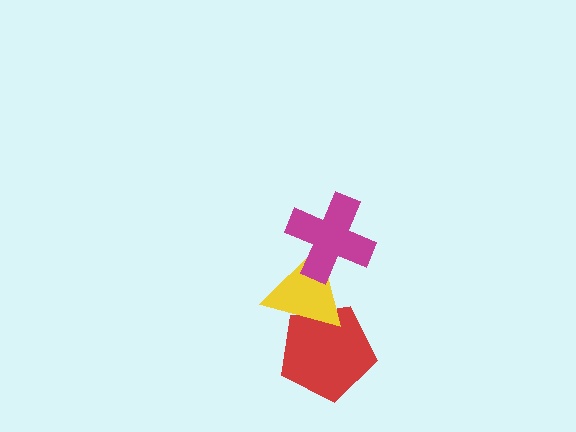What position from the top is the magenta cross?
The magenta cross is 1st from the top.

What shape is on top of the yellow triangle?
The magenta cross is on top of the yellow triangle.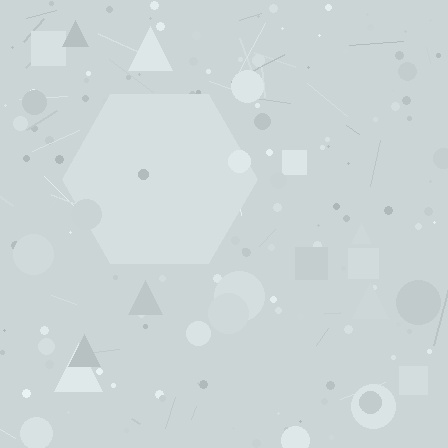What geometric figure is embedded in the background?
A hexagon is embedded in the background.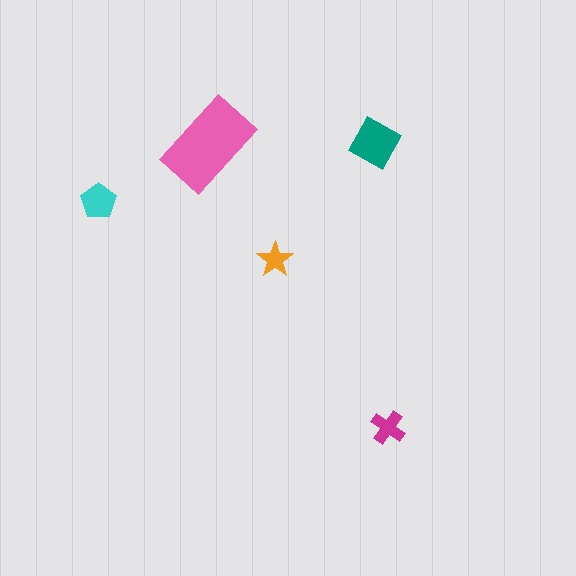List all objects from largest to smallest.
The pink rectangle, the teal diamond, the cyan pentagon, the magenta cross, the orange star.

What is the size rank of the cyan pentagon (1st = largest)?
3rd.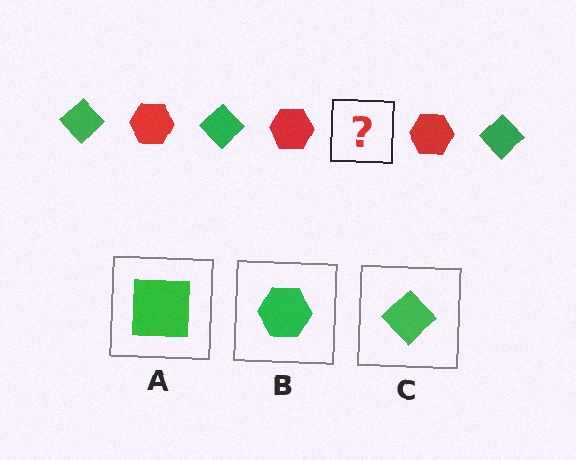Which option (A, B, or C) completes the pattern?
C.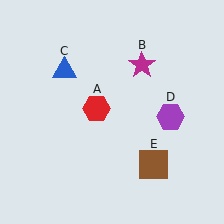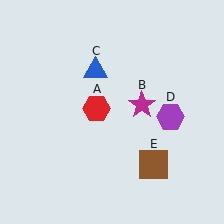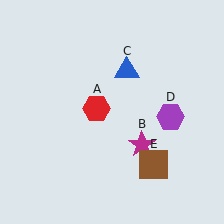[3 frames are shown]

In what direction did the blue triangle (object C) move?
The blue triangle (object C) moved right.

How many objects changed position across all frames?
2 objects changed position: magenta star (object B), blue triangle (object C).